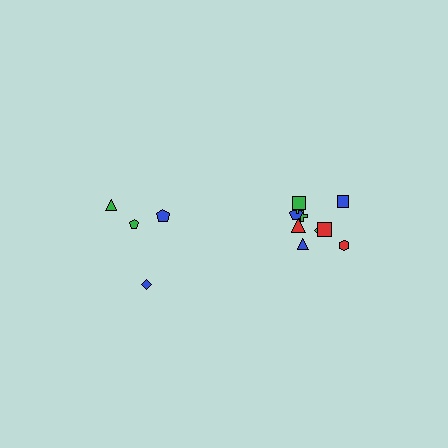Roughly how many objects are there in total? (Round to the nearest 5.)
Roughly 15 objects in total.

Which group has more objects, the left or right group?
The right group.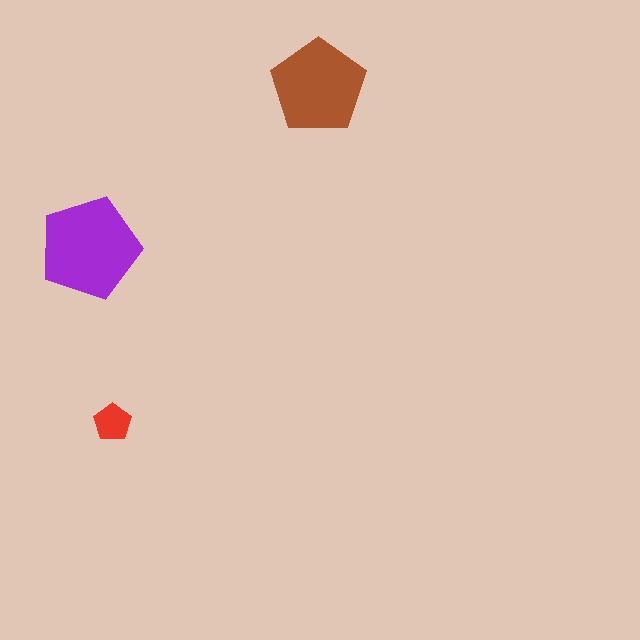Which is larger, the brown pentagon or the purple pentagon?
The purple one.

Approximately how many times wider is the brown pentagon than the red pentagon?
About 2.5 times wider.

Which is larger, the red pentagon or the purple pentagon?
The purple one.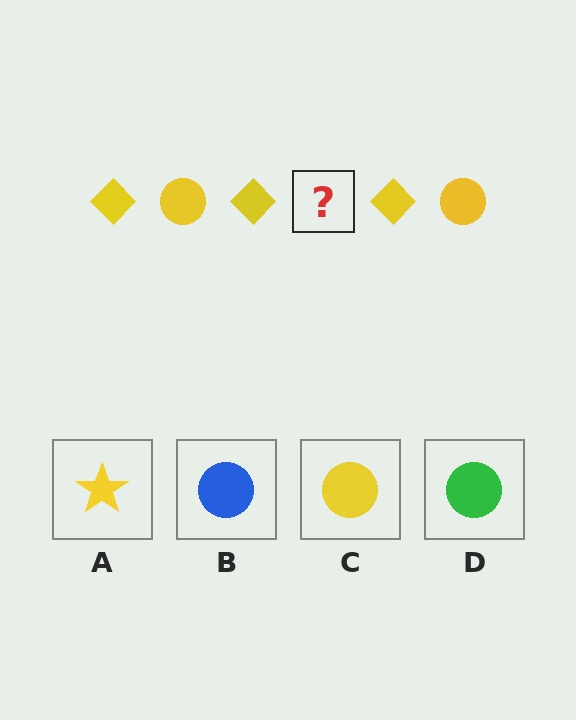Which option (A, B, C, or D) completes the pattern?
C.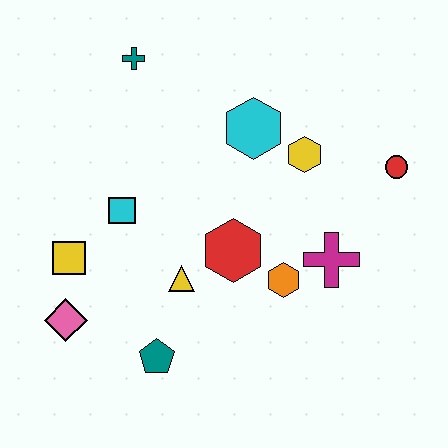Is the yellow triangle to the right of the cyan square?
Yes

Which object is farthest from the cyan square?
The red circle is farthest from the cyan square.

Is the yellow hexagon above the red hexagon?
Yes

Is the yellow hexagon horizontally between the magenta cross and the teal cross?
Yes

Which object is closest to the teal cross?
The cyan hexagon is closest to the teal cross.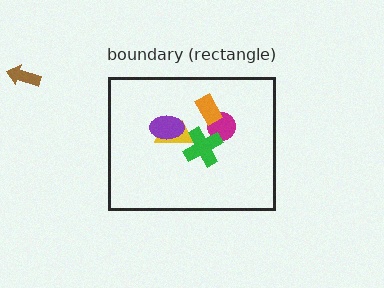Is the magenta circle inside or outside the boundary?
Inside.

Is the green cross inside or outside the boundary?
Inside.